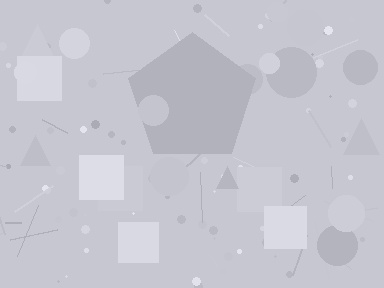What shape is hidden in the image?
A pentagon is hidden in the image.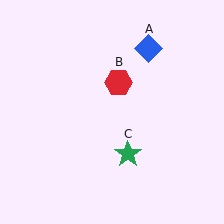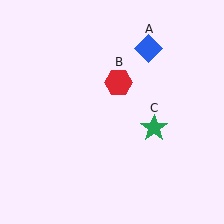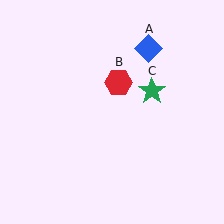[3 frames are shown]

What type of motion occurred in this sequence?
The green star (object C) rotated counterclockwise around the center of the scene.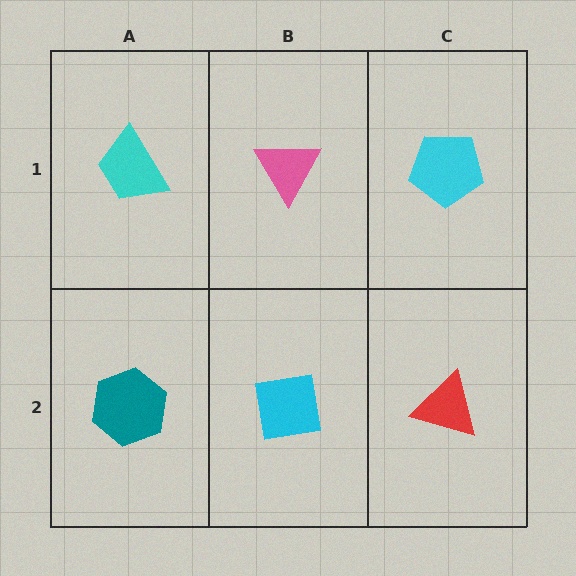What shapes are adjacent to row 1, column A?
A teal hexagon (row 2, column A), a pink triangle (row 1, column B).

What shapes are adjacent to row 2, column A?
A cyan trapezoid (row 1, column A), a cyan square (row 2, column B).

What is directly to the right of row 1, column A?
A pink triangle.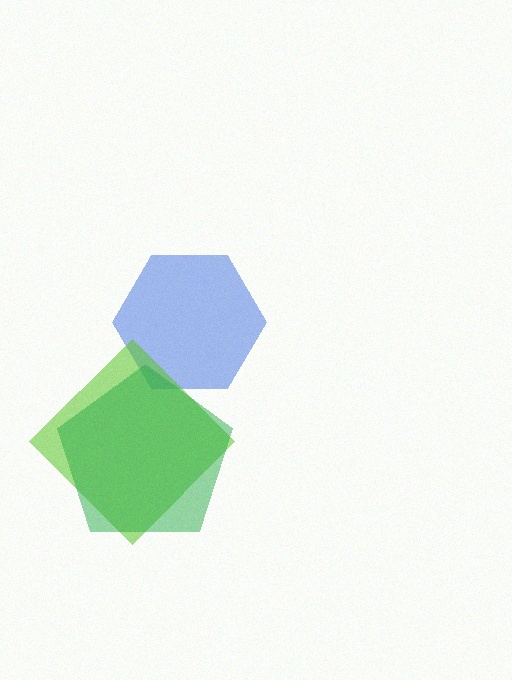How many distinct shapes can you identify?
There are 3 distinct shapes: a blue hexagon, a lime diamond, a green pentagon.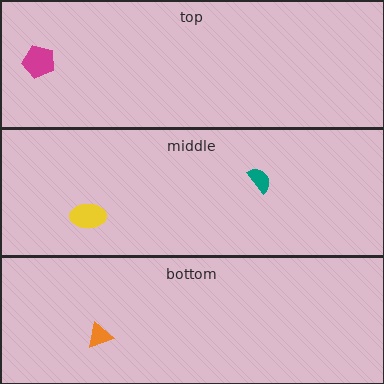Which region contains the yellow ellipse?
The middle region.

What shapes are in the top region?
The magenta pentagon.